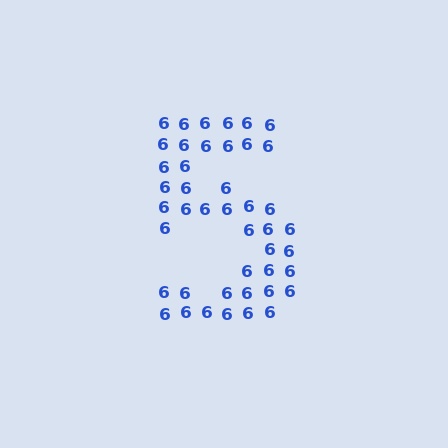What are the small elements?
The small elements are digit 6's.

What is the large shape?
The large shape is the digit 5.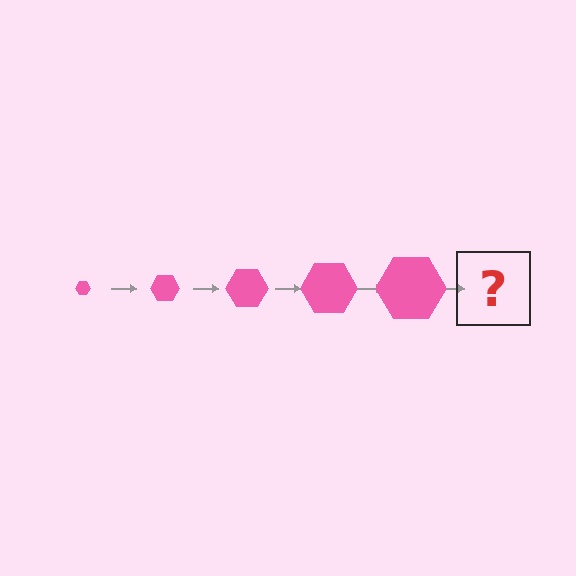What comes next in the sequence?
The next element should be a pink hexagon, larger than the previous one.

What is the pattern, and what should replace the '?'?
The pattern is that the hexagon gets progressively larger each step. The '?' should be a pink hexagon, larger than the previous one.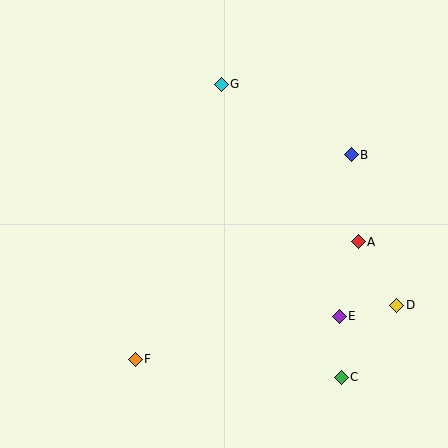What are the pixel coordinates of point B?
Point B is at (351, 155).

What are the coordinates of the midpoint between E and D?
The midpoint between E and D is at (368, 311).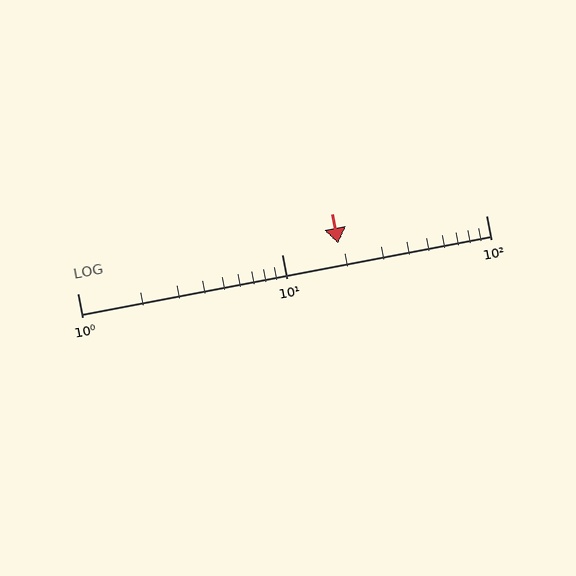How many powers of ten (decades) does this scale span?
The scale spans 2 decades, from 1 to 100.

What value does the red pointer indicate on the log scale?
The pointer indicates approximately 19.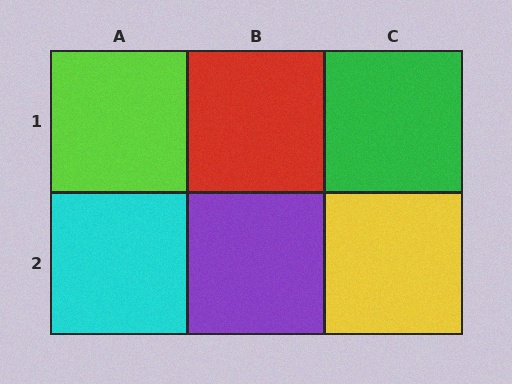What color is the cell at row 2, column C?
Yellow.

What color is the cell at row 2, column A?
Cyan.